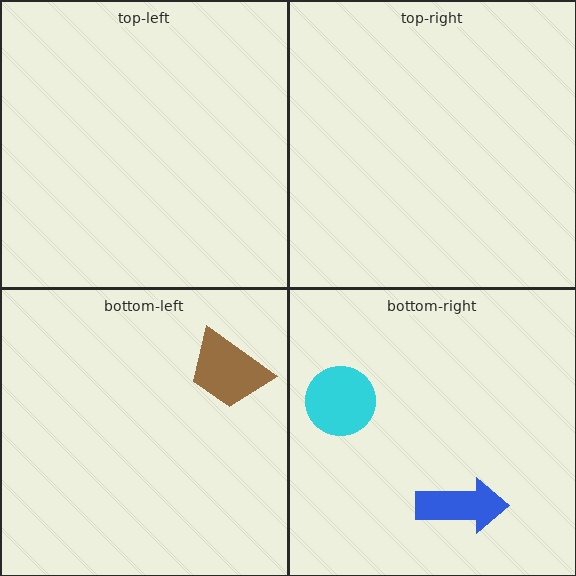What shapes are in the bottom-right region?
The cyan circle, the blue arrow.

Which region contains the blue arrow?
The bottom-right region.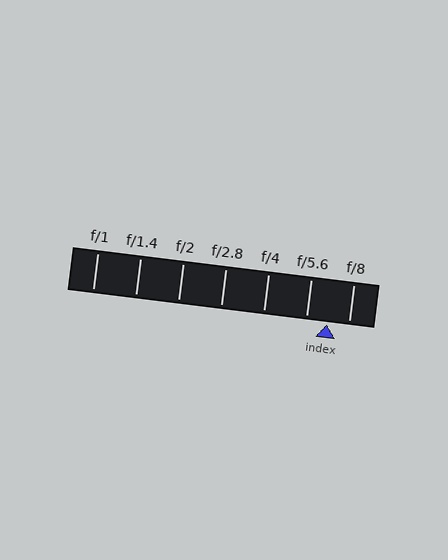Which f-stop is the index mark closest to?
The index mark is closest to f/5.6.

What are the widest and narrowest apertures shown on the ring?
The widest aperture shown is f/1 and the narrowest is f/8.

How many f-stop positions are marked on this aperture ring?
There are 7 f-stop positions marked.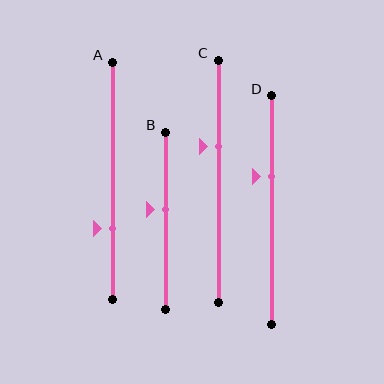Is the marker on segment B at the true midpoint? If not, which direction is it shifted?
No, the marker on segment B is shifted upward by about 6% of the segment length.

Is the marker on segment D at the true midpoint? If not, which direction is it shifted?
No, the marker on segment D is shifted upward by about 15% of the segment length.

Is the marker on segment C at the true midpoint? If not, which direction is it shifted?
No, the marker on segment C is shifted upward by about 14% of the segment length.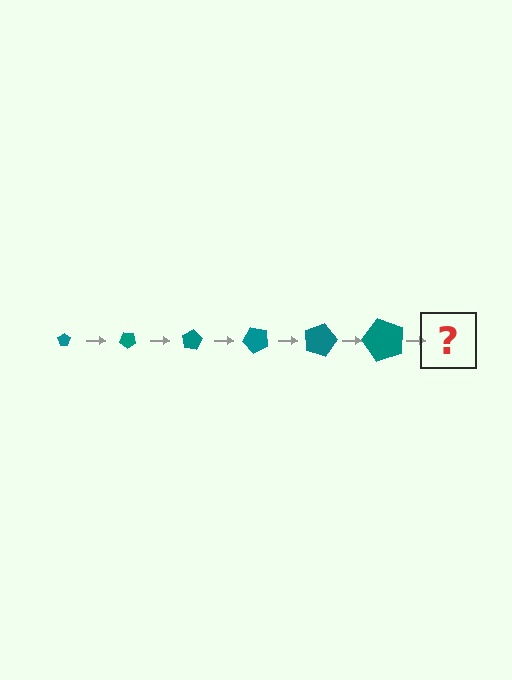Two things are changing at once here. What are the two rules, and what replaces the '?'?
The two rules are that the pentagon grows larger each step and it rotates 40 degrees each step. The '?' should be a pentagon, larger than the previous one and rotated 240 degrees from the start.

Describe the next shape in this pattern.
It should be a pentagon, larger than the previous one and rotated 240 degrees from the start.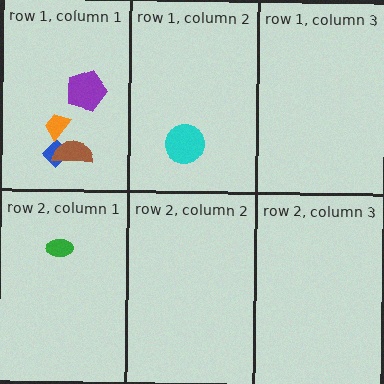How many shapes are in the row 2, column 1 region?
1.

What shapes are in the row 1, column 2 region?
The cyan circle.